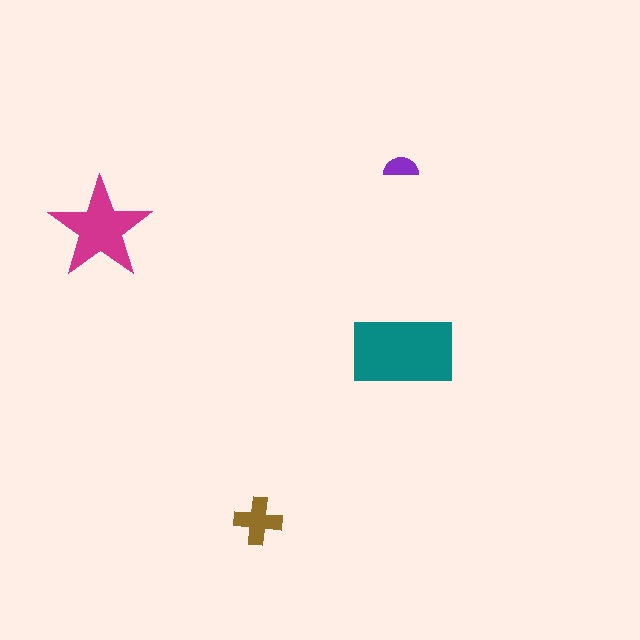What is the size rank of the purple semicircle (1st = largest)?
4th.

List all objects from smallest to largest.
The purple semicircle, the brown cross, the magenta star, the teal rectangle.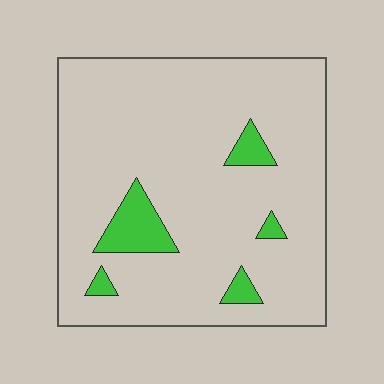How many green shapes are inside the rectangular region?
5.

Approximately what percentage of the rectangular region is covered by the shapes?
Approximately 10%.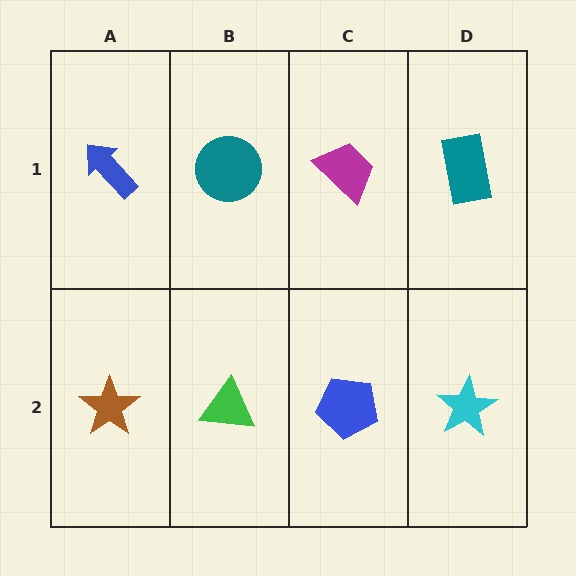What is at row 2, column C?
A blue pentagon.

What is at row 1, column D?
A teal rectangle.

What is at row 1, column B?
A teal circle.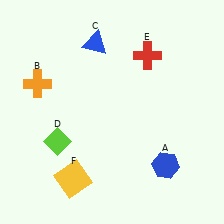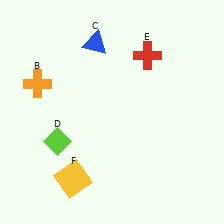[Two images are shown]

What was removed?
The blue hexagon (A) was removed in Image 2.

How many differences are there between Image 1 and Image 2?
There is 1 difference between the two images.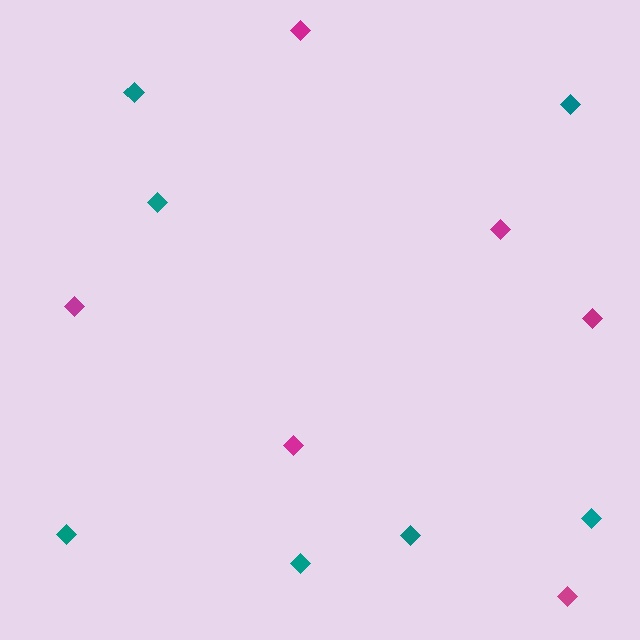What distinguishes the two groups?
There are 2 groups: one group of teal diamonds (7) and one group of magenta diamonds (6).